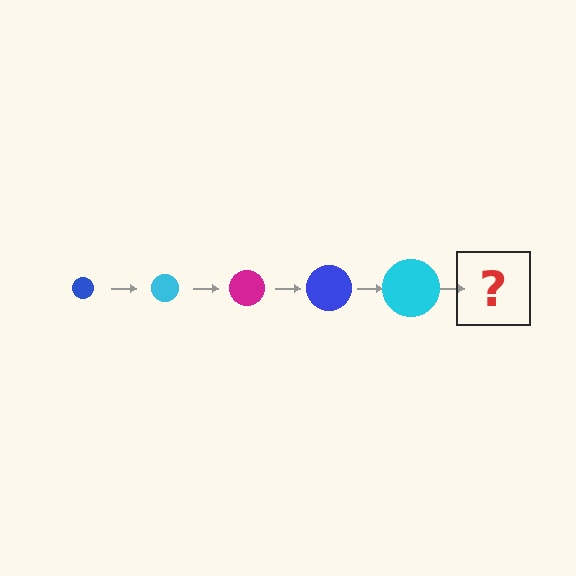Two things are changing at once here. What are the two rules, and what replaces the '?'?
The two rules are that the circle grows larger each step and the color cycles through blue, cyan, and magenta. The '?' should be a magenta circle, larger than the previous one.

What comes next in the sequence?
The next element should be a magenta circle, larger than the previous one.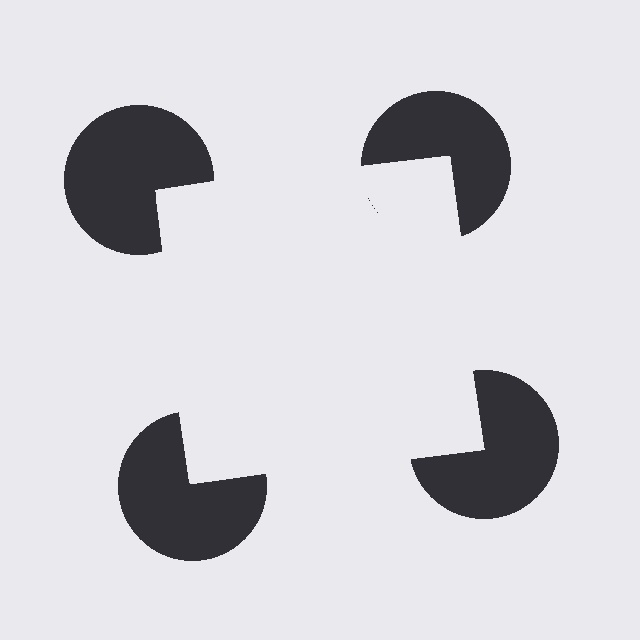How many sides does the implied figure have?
4 sides.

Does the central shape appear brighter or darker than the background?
It typically appears slightly brighter than the background, even though no actual brightness change is drawn.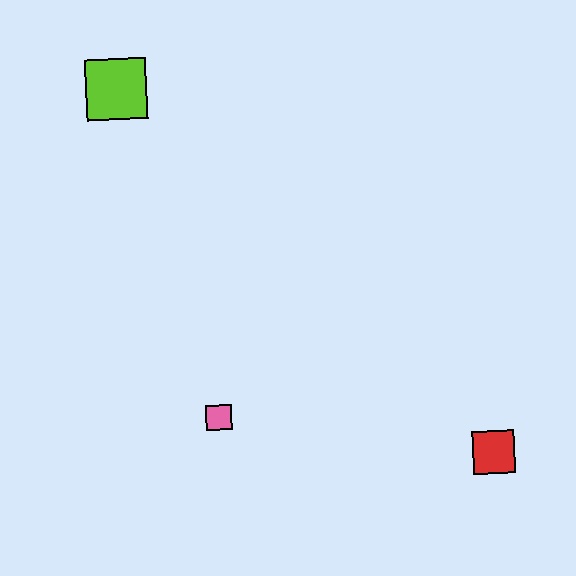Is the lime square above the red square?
Yes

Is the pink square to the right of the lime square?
Yes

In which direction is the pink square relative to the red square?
The pink square is to the left of the red square.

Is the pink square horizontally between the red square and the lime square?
Yes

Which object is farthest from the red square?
The lime square is farthest from the red square.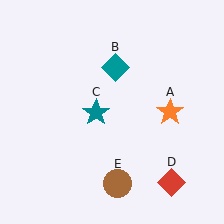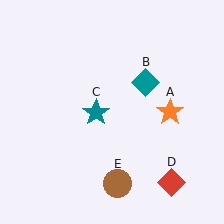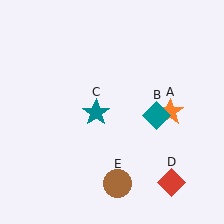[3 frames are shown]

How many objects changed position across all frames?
1 object changed position: teal diamond (object B).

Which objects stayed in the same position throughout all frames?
Orange star (object A) and teal star (object C) and red diamond (object D) and brown circle (object E) remained stationary.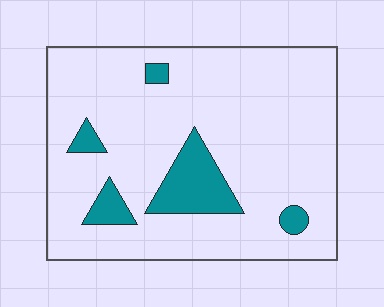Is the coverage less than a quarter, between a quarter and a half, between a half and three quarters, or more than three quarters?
Less than a quarter.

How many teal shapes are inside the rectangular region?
5.